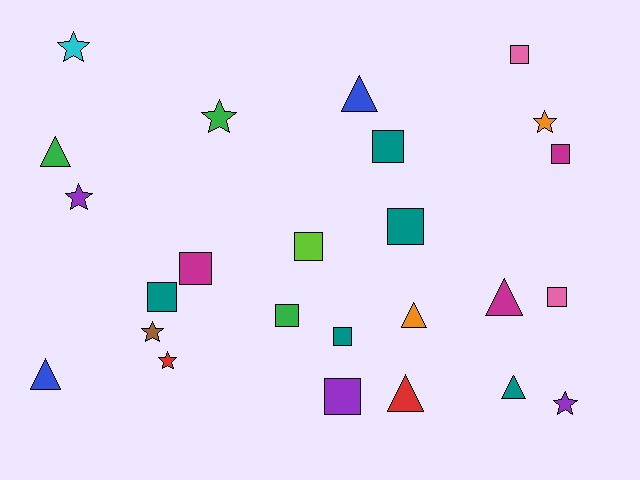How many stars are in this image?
There are 7 stars.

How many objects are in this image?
There are 25 objects.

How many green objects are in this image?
There are 3 green objects.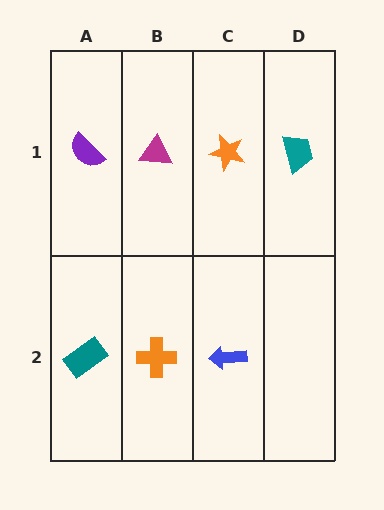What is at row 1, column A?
A purple semicircle.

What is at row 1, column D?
A teal trapezoid.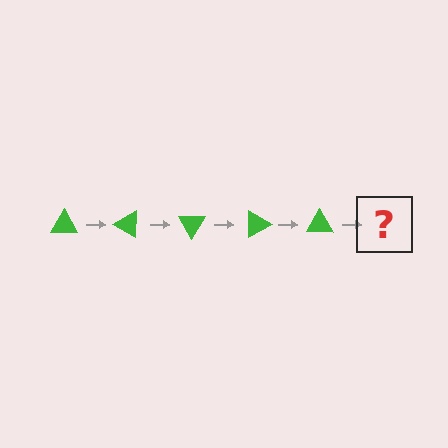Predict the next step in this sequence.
The next step is a green triangle rotated 150 degrees.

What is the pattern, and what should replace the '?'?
The pattern is that the triangle rotates 30 degrees each step. The '?' should be a green triangle rotated 150 degrees.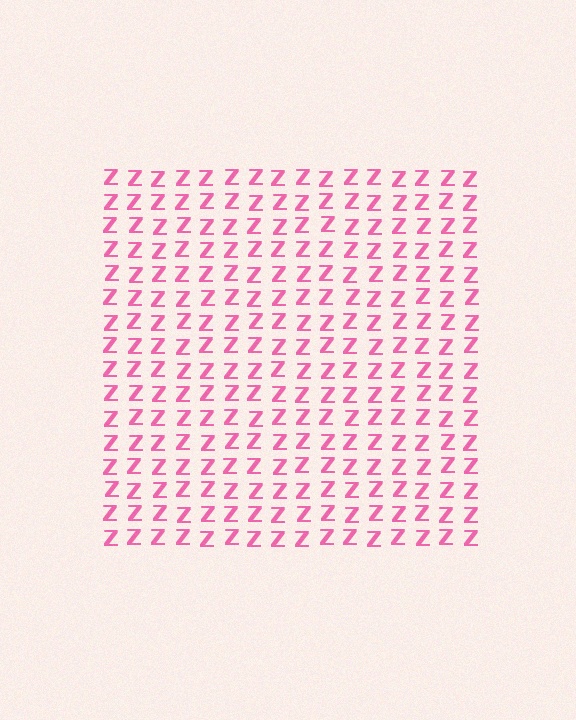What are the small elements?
The small elements are letter Z's.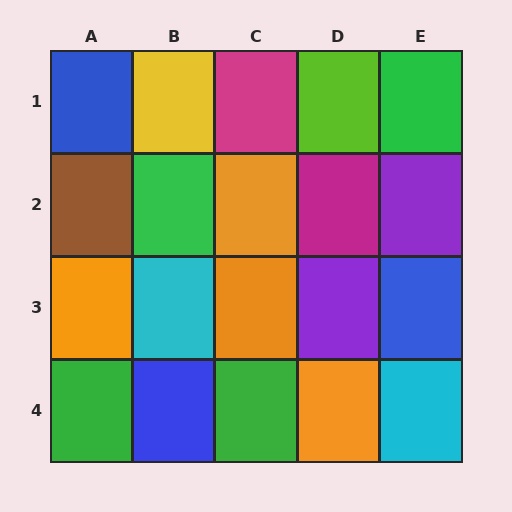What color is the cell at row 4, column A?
Green.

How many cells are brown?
1 cell is brown.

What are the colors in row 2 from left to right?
Brown, green, orange, magenta, purple.